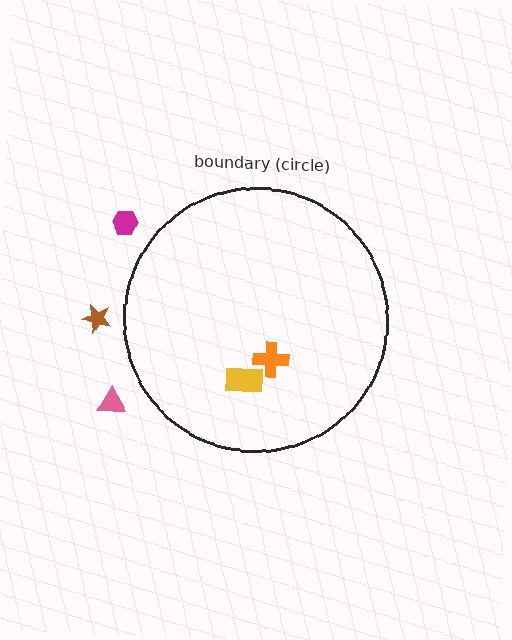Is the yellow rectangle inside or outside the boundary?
Inside.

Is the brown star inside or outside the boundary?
Outside.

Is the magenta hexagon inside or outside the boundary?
Outside.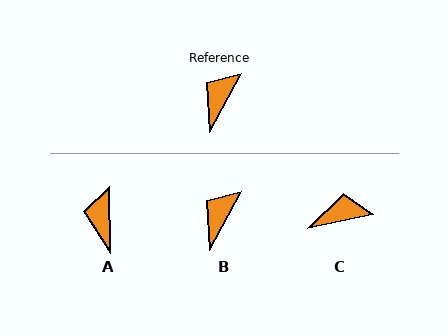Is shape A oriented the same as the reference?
No, it is off by about 29 degrees.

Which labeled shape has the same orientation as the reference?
B.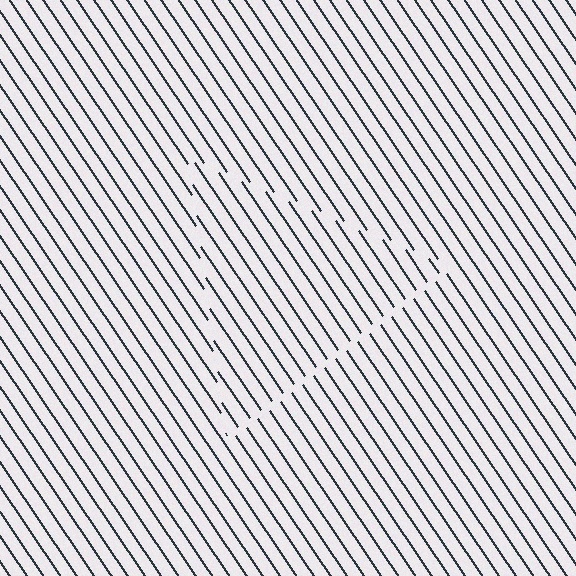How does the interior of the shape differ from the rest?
The interior of the shape contains the same grating, shifted by half a period — the contour is defined by the phase discontinuity where line-ends from the inner and outer gratings abut.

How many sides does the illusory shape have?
3 sides — the line-ends trace a triangle.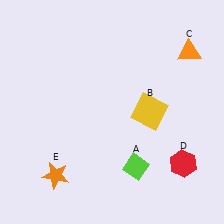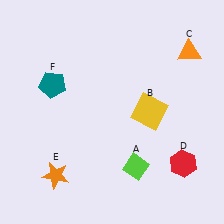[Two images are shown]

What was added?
A teal pentagon (F) was added in Image 2.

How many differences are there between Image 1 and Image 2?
There is 1 difference between the two images.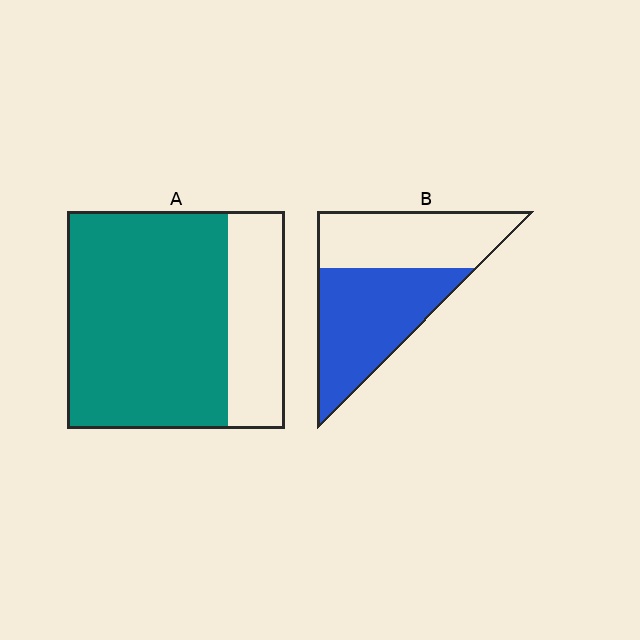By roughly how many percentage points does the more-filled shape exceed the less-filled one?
By roughly 20 percentage points (A over B).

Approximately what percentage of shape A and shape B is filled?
A is approximately 75% and B is approximately 55%.